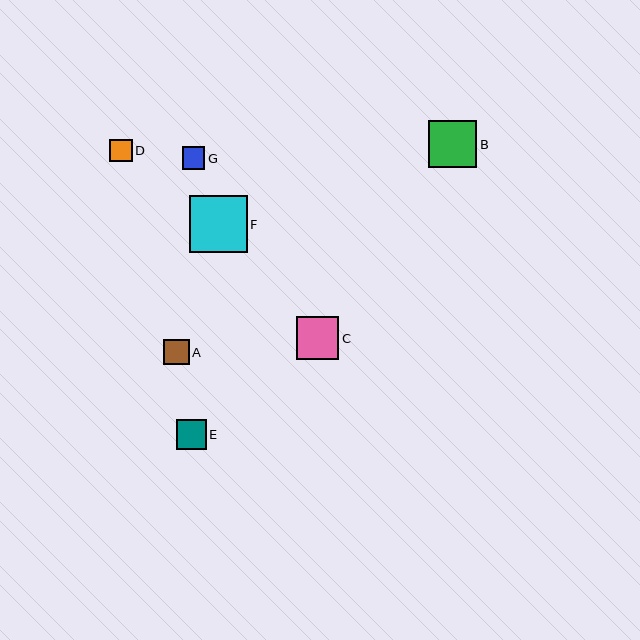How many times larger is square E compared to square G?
Square E is approximately 1.4 times the size of square G.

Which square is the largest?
Square F is the largest with a size of approximately 57 pixels.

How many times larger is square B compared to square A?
Square B is approximately 1.9 times the size of square A.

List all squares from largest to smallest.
From largest to smallest: F, B, C, E, A, D, G.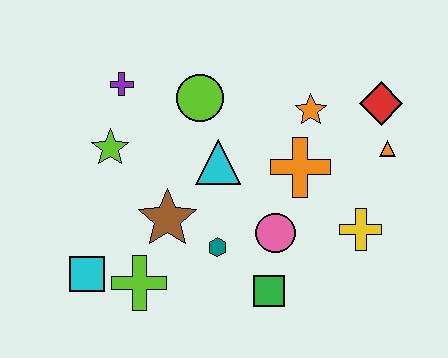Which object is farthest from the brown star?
The red diamond is farthest from the brown star.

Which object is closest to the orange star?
The orange cross is closest to the orange star.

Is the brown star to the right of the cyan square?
Yes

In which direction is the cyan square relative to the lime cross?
The cyan square is to the left of the lime cross.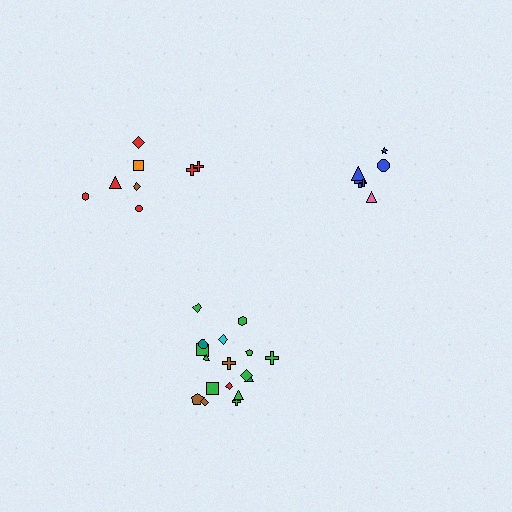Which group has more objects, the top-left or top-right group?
The top-left group.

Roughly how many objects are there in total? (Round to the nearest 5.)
Roughly 30 objects in total.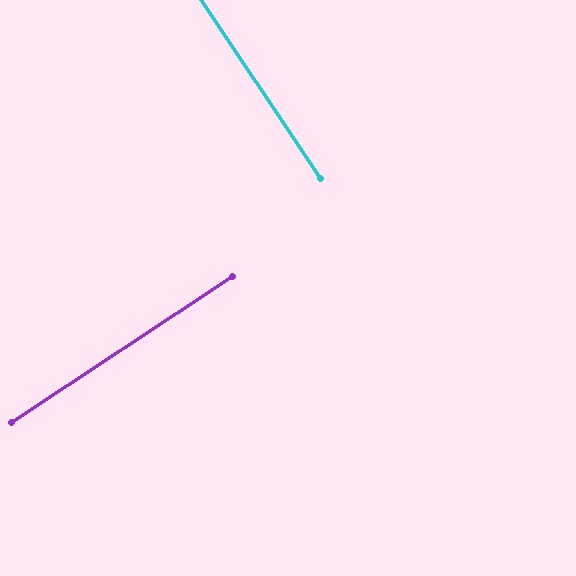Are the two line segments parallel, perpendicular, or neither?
Perpendicular — they meet at approximately 90°.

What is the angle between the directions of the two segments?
Approximately 90 degrees.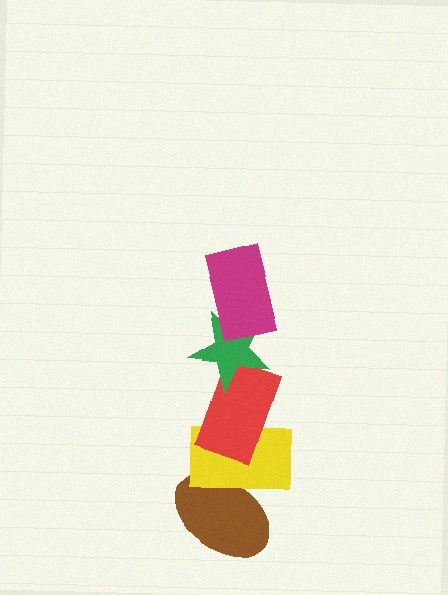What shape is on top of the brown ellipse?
The yellow rectangle is on top of the brown ellipse.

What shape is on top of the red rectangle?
The green star is on top of the red rectangle.